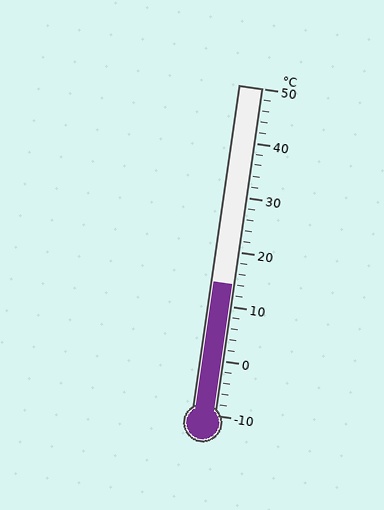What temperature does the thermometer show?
The thermometer shows approximately 14°C.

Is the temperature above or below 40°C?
The temperature is below 40°C.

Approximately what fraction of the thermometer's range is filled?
The thermometer is filled to approximately 40% of its range.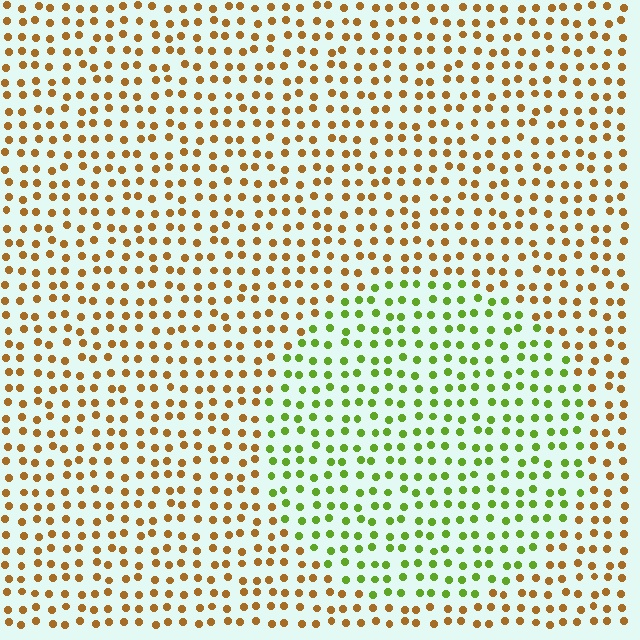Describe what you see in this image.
The image is filled with small brown elements in a uniform arrangement. A circle-shaped region is visible where the elements are tinted to a slightly different hue, forming a subtle color boundary.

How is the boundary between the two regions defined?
The boundary is defined purely by a slight shift in hue (about 60 degrees). Spacing, size, and orientation are identical on both sides.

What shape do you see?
I see a circle.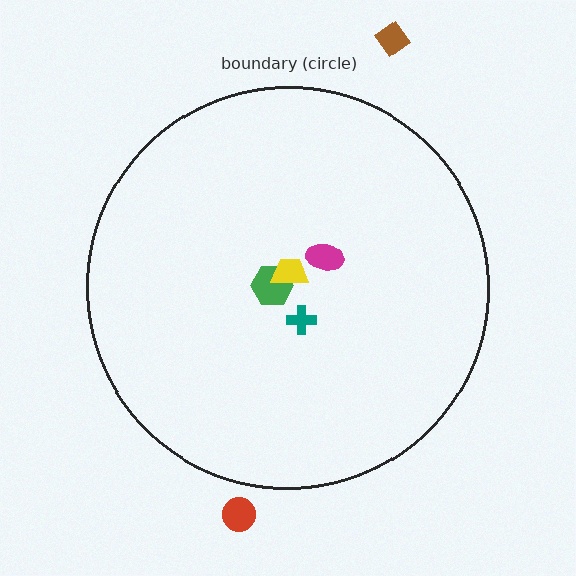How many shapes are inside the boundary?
4 inside, 2 outside.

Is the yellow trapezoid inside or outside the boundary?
Inside.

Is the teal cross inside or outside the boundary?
Inside.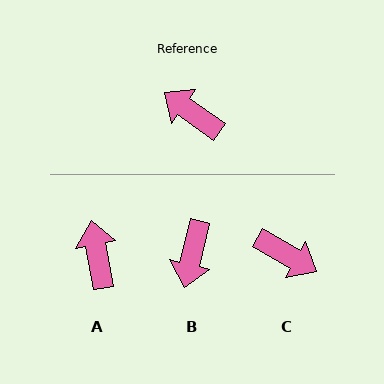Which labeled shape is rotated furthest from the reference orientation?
C, about 175 degrees away.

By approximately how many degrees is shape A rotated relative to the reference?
Approximately 44 degrees clockwise.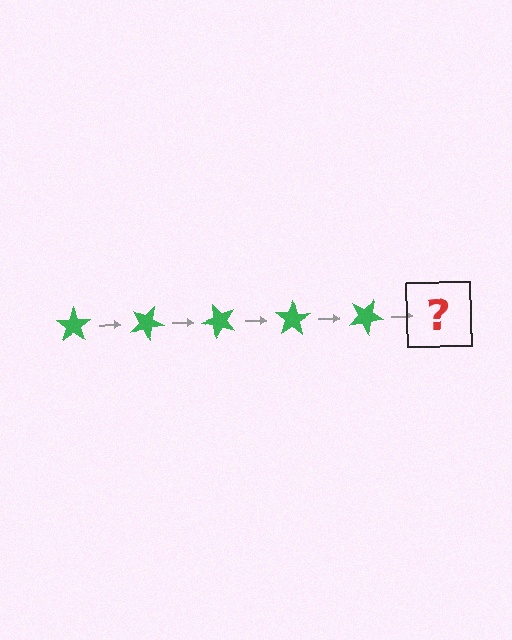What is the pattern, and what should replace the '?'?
The pattern is that the star rotates 25 degrees each step. The '?' should be a green star rotated 125 degrees.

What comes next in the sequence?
The next element should be a green star rotated 125 degrees.